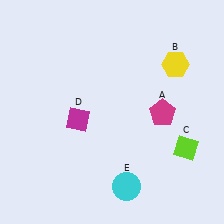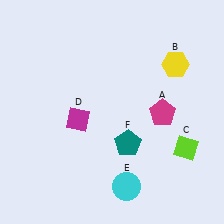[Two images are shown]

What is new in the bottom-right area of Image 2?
A teal pentagon (F) was added in the bottom-right area of Image 2.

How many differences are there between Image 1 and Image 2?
There is 1 difference between the two images.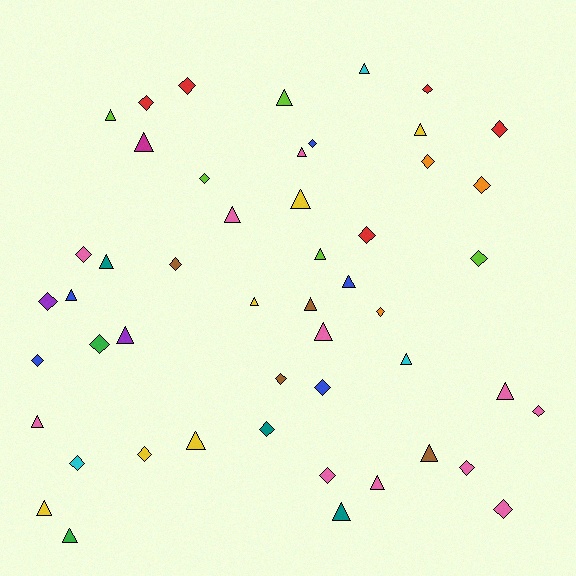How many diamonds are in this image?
There are 25 diamonds.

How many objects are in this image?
There are 50 objects.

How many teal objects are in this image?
There are 3 teal objects.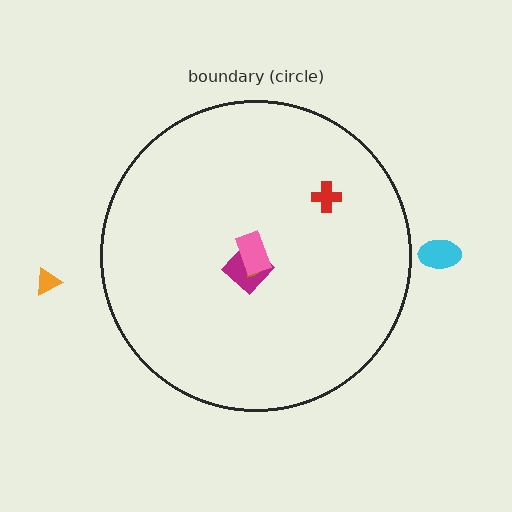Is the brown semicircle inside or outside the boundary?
Inside.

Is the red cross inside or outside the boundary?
Inside.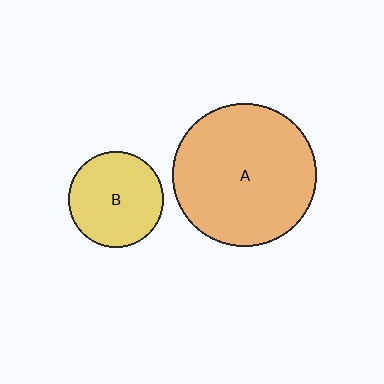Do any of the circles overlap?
No, none of the circles overlap.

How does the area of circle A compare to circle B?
Approximately 2.2 times.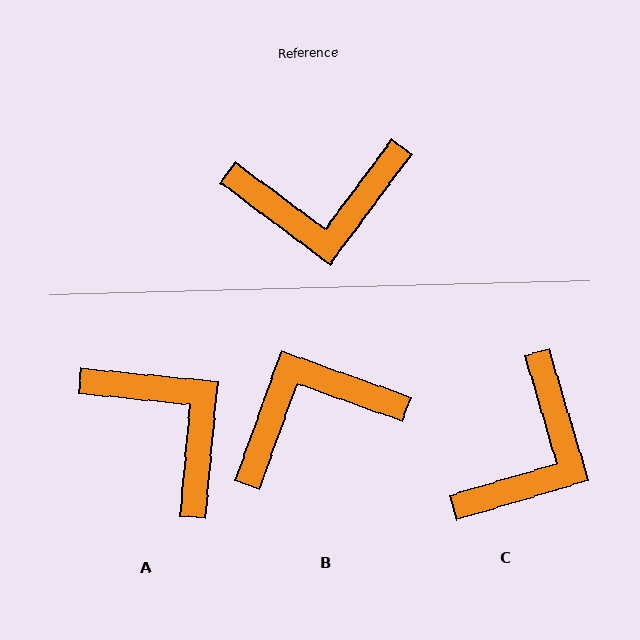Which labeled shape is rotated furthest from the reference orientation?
B, about 163 degrees away.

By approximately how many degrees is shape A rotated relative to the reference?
Approximately 121 degrees counter-clockwise.